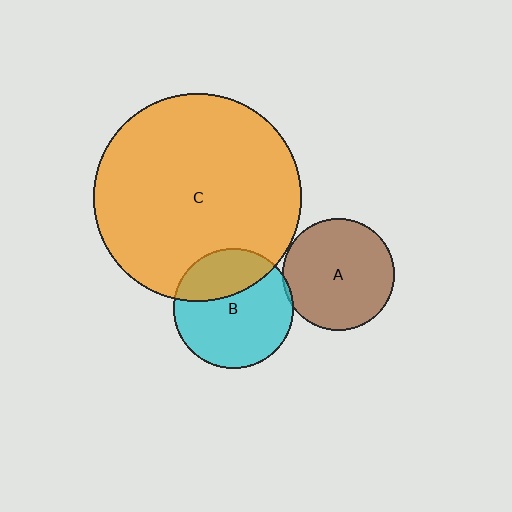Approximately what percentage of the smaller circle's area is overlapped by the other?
Approximately 5%.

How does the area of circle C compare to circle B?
Approximately 3.0 times.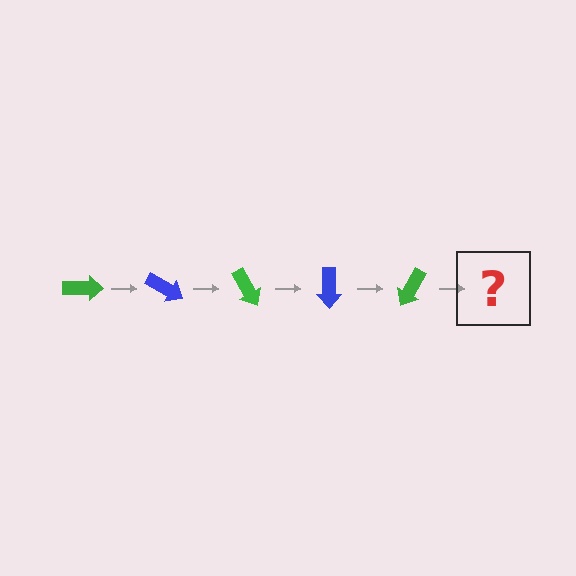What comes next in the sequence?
The next element should be a blue arrow, rotated 150 degrees from the start.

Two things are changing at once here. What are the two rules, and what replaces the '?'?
The two rules are that it rotates 30 degrees each step and the color cycles through green and blue. The '?' should be a blue arrow, rotated 150 degrees from the start.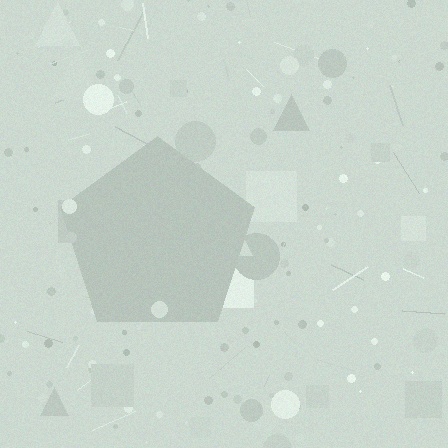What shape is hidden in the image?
A pentagon is hidden in the image.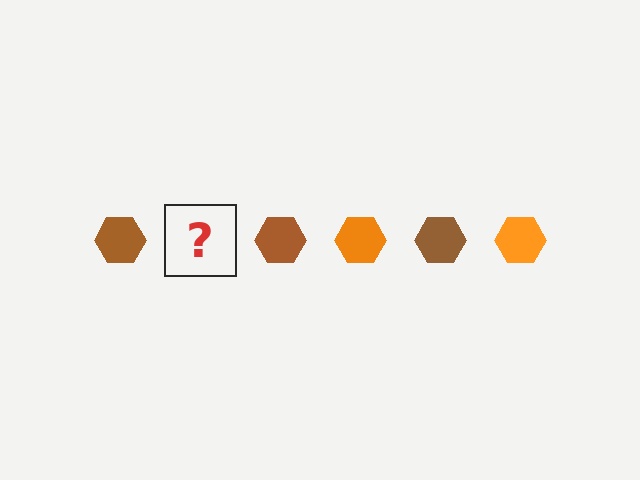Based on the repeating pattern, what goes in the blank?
The blank should be an orange hexagon.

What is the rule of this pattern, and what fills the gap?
The rule is that the pattern cycles through brown, orange hexagons. The gap should be filled with an orange hexagon.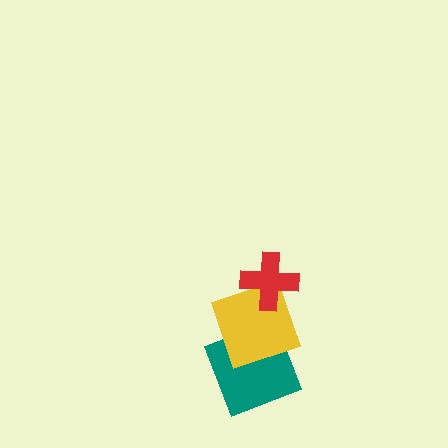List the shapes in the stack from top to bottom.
From top to bottom: the red cross, the yellow square, the teal square.